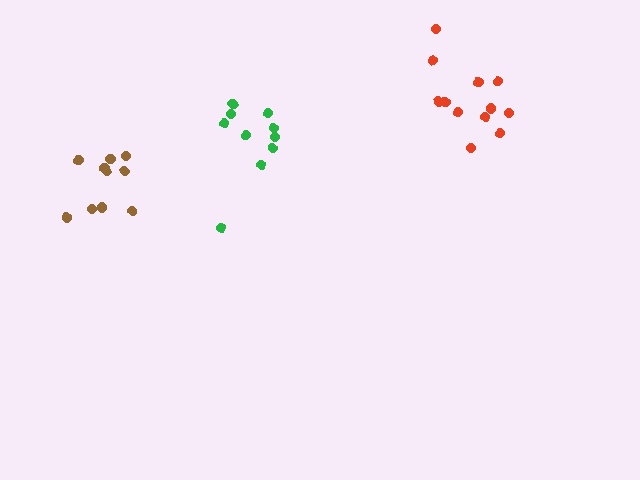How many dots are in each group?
Group 1: 10 dots, Group 2: 12 dots, Group 3: 10 dots (32 total).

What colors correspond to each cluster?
The clusters are colored: brown, red, green.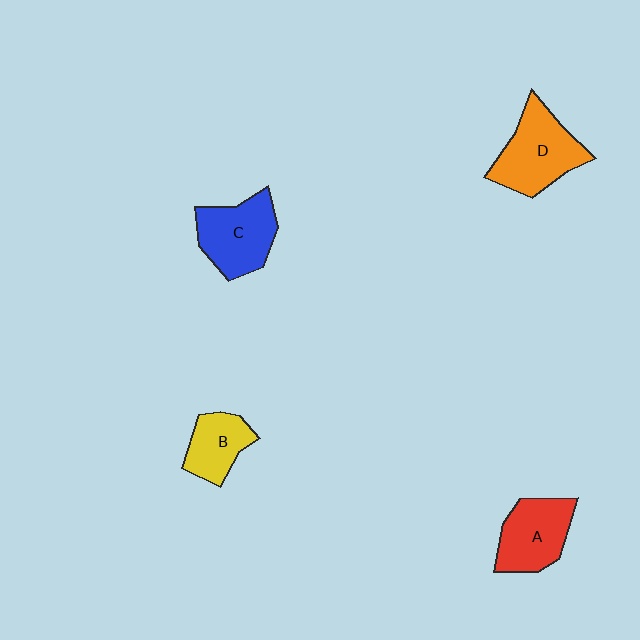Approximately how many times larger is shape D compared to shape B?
Approximately 1.6 times.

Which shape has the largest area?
Shape D (orange).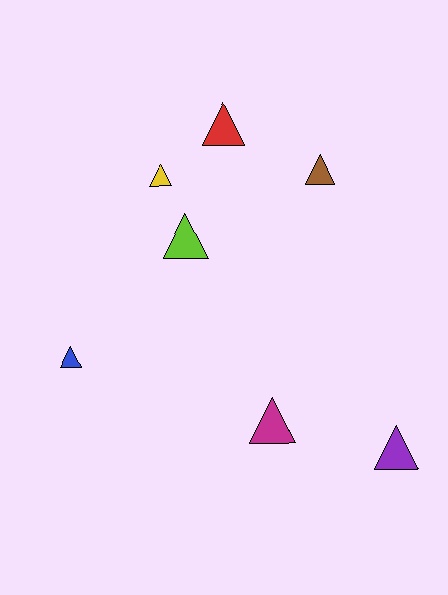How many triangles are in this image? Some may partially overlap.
There are 7 triangles.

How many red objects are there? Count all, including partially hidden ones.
There is 1 red object.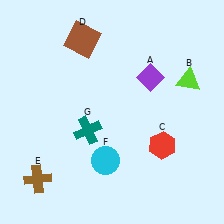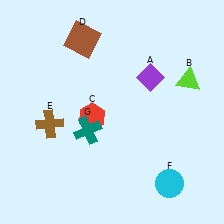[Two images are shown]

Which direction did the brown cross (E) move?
The brown cross (E) moved up.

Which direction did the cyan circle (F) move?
The cyan circle (F) moved right.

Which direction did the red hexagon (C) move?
The red hexagon (C) moved left.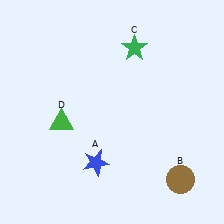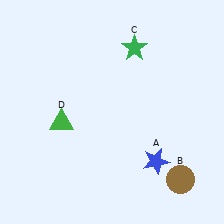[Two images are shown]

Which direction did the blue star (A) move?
The blue star (A) moved right.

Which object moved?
The blue star (A) moved right.